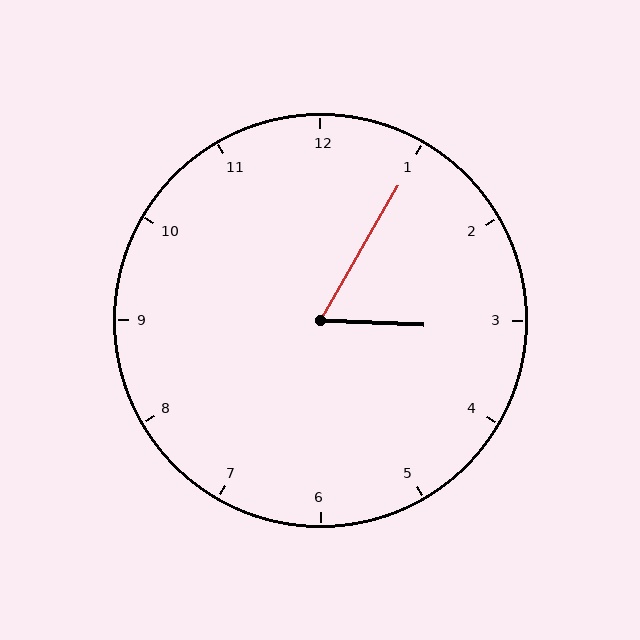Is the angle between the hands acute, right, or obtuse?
It is acute.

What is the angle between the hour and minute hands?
Approximately 62 degrees.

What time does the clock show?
3:05.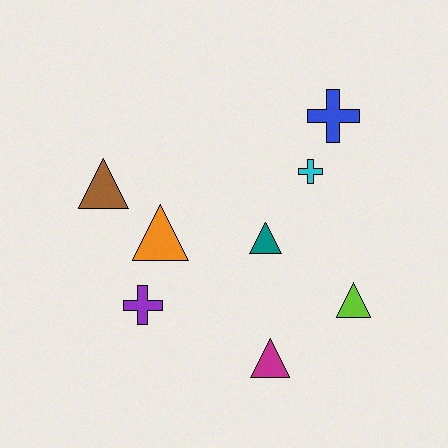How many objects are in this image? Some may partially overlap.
There are 8 objects.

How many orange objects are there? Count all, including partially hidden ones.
There is 1 orange object.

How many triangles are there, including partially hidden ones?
There are 5 triangles.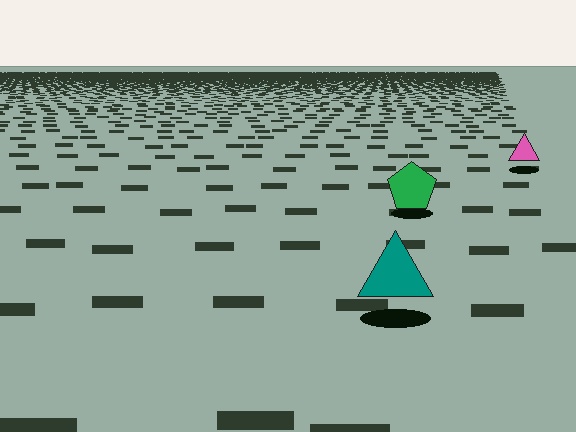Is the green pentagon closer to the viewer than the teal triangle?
No. The teal triangle is closer — you can tell from the texture gradient: the ground texture is coarser near it.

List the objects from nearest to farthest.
From nearest to farthest: the teal triangle, the green pentagon, the pink triangle.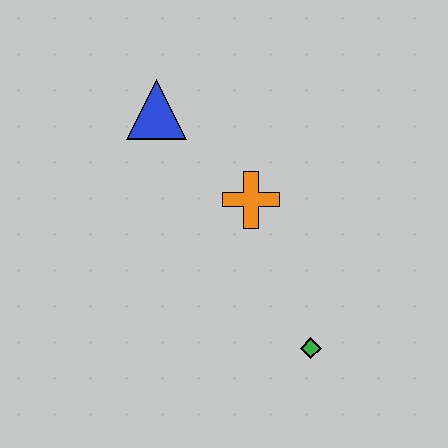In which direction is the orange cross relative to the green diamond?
The orange cross is above the green diamond.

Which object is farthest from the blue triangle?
The green diamond is farthest from the blue triangle.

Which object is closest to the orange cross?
The blue triangle is closest to the orange cross.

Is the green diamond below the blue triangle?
Yes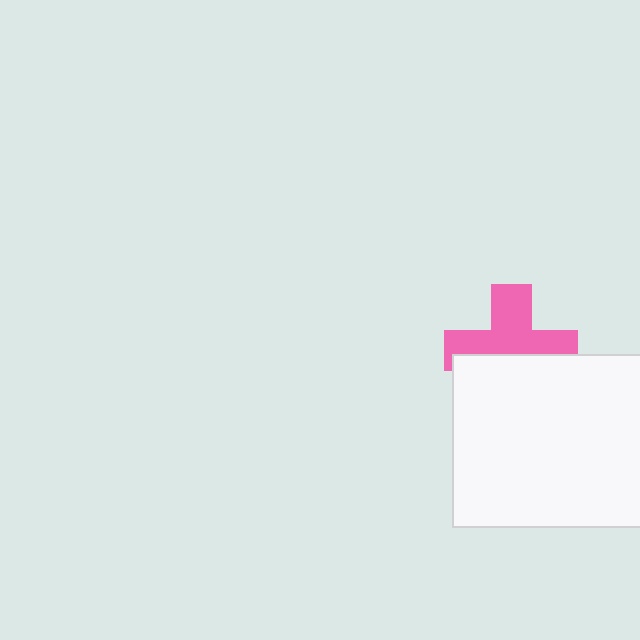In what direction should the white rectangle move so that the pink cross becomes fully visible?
The white rectangle should move down. That is the shortest direction to clear the overlap and leave the pink cross fully visible.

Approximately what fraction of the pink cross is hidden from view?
Roughly 44% of the pink cross is hidden behind the white rectangle.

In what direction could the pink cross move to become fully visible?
The pink cross could move up. That would shift it out from behind the white rectangle entirely.